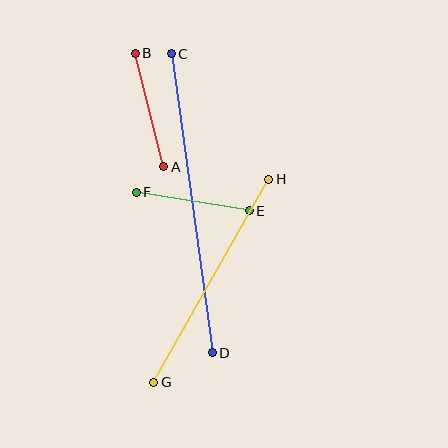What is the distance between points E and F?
The distance is approximately 115 pixels.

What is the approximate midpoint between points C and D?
The midpoint is at approximately (192, 203) pixels.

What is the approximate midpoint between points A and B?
The midpoint is at approximately (150, 110) pixels.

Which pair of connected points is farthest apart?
Points C and D are farthest apart.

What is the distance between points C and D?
The distance is approximately 302 pixels.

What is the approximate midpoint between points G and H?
The midpoint is at approximately (211, 281) pixels.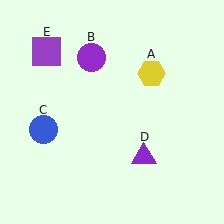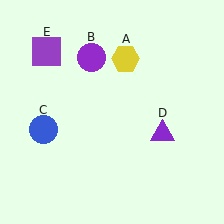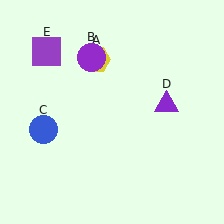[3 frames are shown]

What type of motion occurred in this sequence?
The yellow hexagon (object A), purple triangle (object D) rotated counterclockwise around the center of the scene.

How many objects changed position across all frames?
2 objects changed position: yellow hexagon (object A), purple triangle (object D).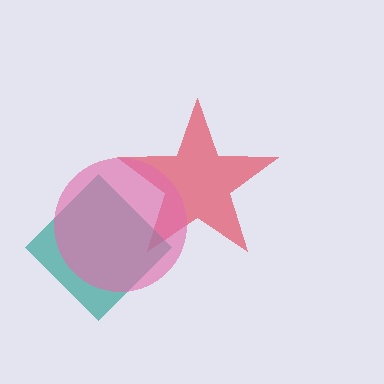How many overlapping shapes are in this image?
There are 3 overlapping shapes in the image.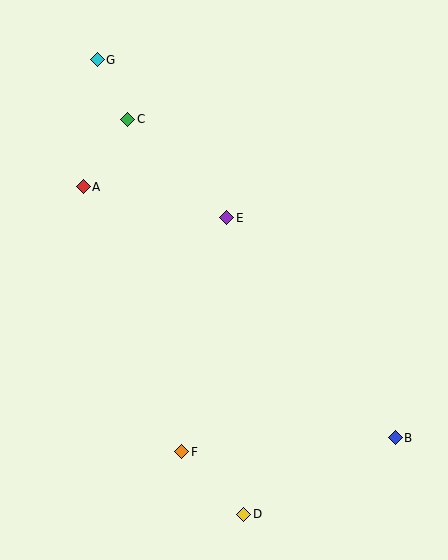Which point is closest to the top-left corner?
Point G is closest to the top-left corner.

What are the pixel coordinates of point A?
Point A is at (83, 187).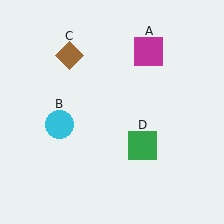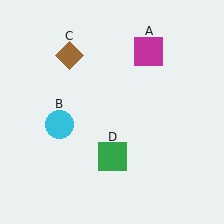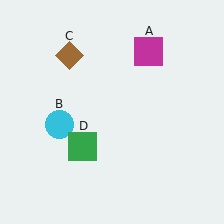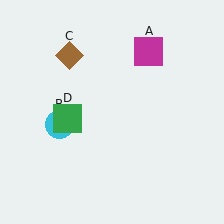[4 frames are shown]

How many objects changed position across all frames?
1 object changed position: green square (object D).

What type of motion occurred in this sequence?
The green square (object D) rotated clockwise around the center of the scene.